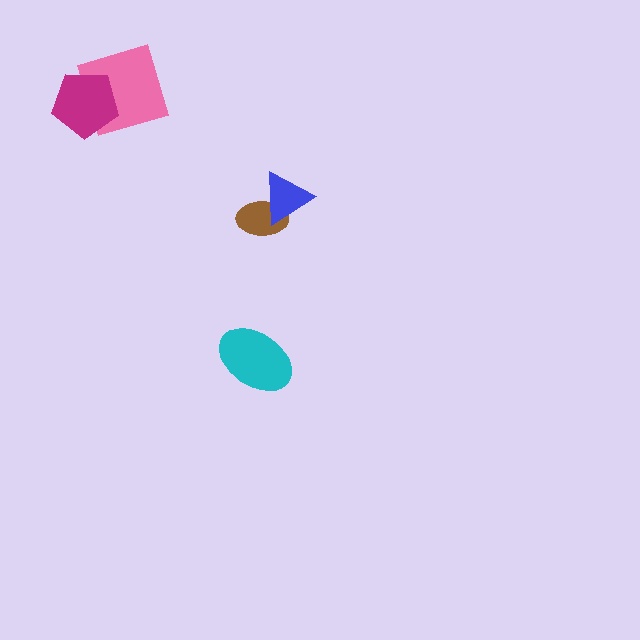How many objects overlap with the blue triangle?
1 object overlaps with the blue triangle.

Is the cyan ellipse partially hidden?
No, no other shape covers it.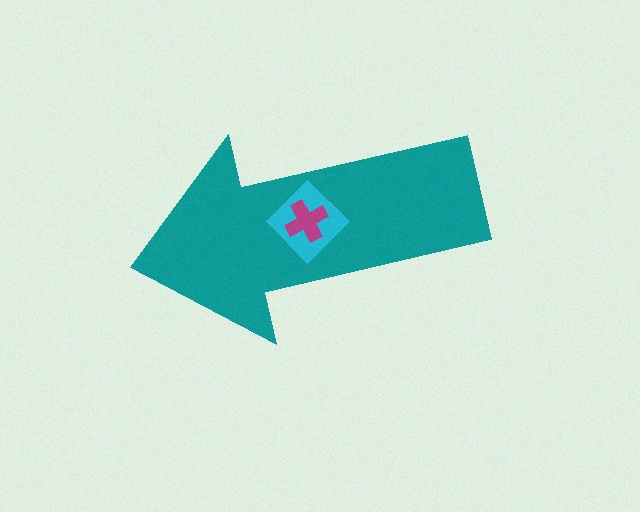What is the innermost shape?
The magenta cross.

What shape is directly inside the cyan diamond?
The magenta cross.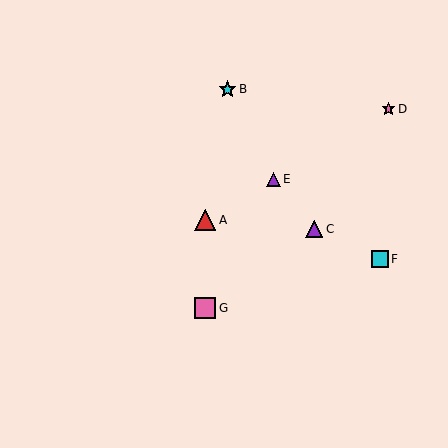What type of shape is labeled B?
Shape B is a cyan star.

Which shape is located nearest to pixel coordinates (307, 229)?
The purple triangle (labeled C) at (314, 229) is nearest to that location.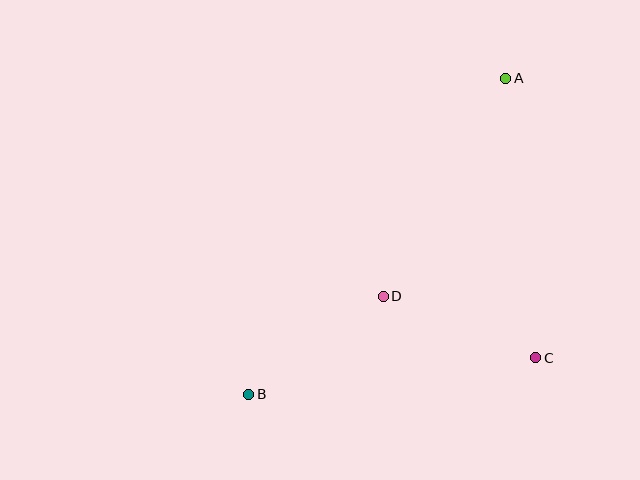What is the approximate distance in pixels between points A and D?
The distance between A and D is approximately 250 pixels.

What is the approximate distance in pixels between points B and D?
The distance between B and D is approximately 167 pixels.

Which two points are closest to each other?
Points C and D are closest to each other.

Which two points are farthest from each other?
Points A and B are farthest from each other.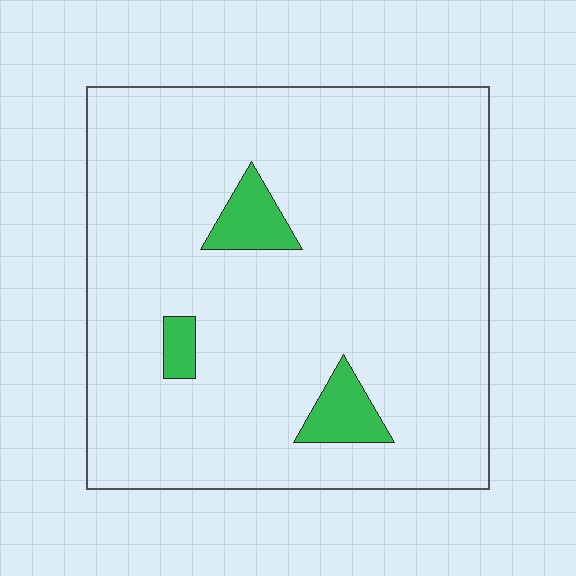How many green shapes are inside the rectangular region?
3.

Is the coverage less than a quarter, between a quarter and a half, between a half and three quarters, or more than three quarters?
Less than a quarter.